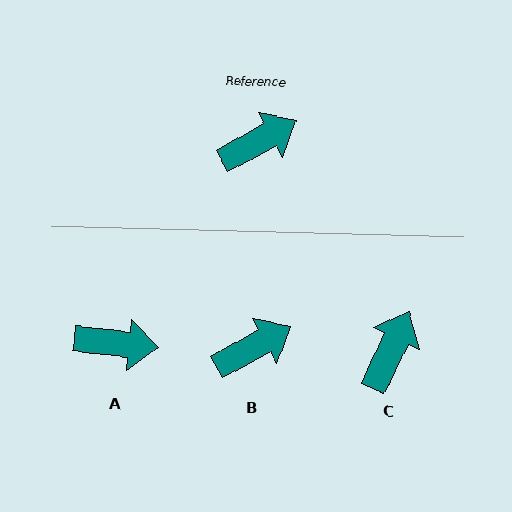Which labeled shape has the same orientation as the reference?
B.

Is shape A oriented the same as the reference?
No, it is off by about 35 degrees.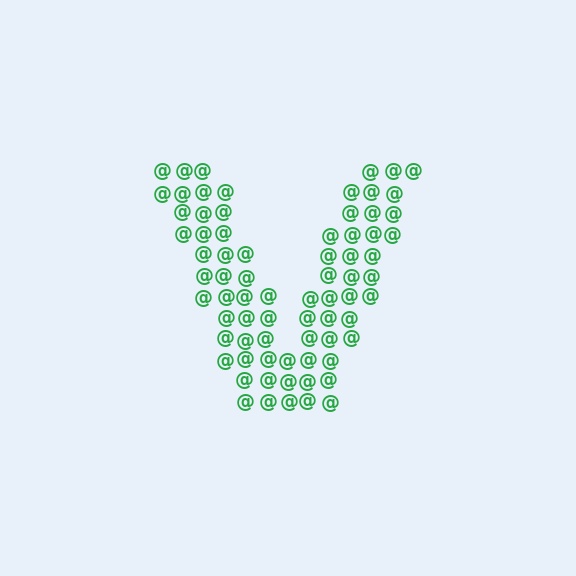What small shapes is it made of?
It is made of small at signs.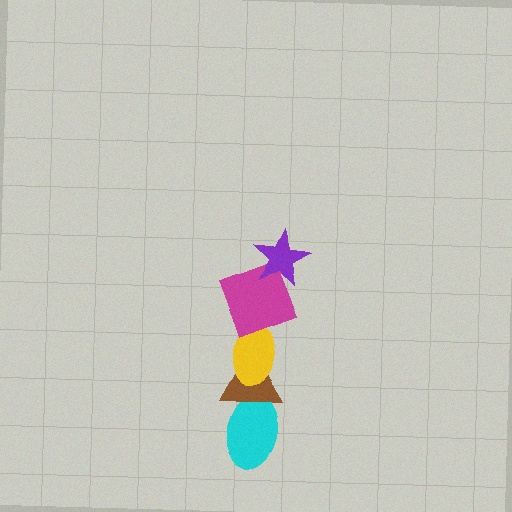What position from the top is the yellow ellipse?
The yellow ellipse is 3rd from the top.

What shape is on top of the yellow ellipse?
The magenta square is on top of the yellow ellipse.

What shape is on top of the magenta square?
The purple star is on top of the magenta square.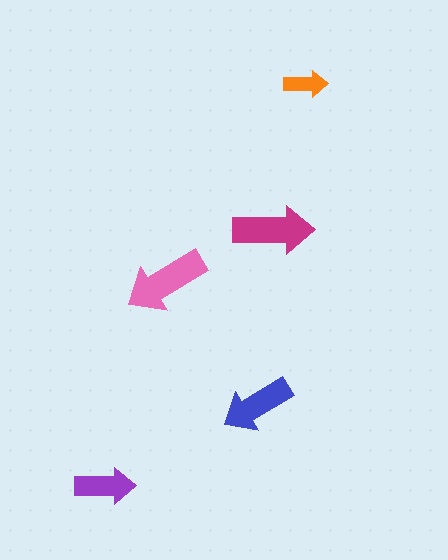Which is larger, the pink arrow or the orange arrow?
The pink one.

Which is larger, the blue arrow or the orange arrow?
The blue one.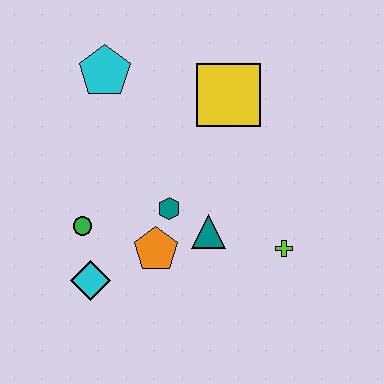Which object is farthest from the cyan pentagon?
The lime cross is farthest from the cyan pentagon.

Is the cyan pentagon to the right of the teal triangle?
No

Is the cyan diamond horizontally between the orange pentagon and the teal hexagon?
No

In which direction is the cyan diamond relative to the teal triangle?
The cyan diamond is to the left of the teal triangle.